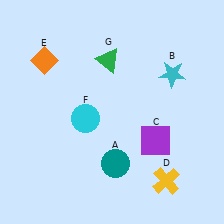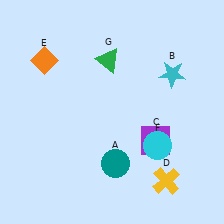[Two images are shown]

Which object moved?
The cyan circle (F) moved right.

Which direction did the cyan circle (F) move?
The cyan circle (F) moved right.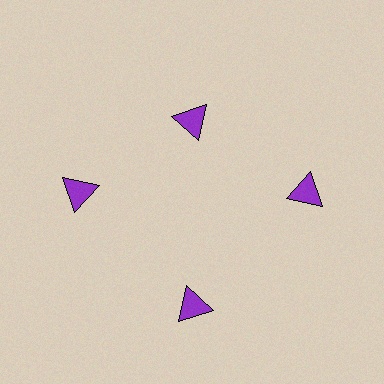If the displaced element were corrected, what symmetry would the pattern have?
It would have 4-fold rotational symmetry — the pattern would map onto itself every 90 degrees.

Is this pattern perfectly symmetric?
No. The 4 purple triangles are arranged in a ring, but one element near the 12 o'clock position is pulled inward toward the center, breaking the 4-fold rotational symmetry.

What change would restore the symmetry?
The symmetry would be restored by moving it outward, back onto the ring so that all 4 triangles sit at equal angles and equal distance from the center.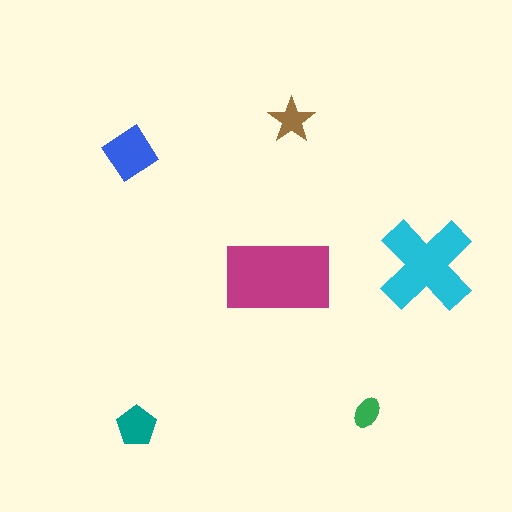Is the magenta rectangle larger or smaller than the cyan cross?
Larger.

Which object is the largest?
The magenta rectangle.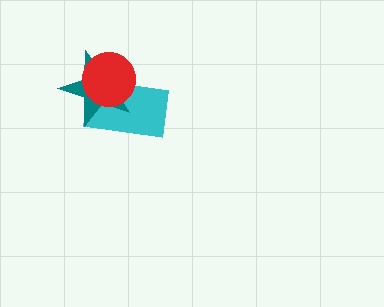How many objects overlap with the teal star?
2 objects overlap with the teal star.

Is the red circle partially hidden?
No, no other shape covers it.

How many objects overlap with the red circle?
2 objects overlap with the red circle.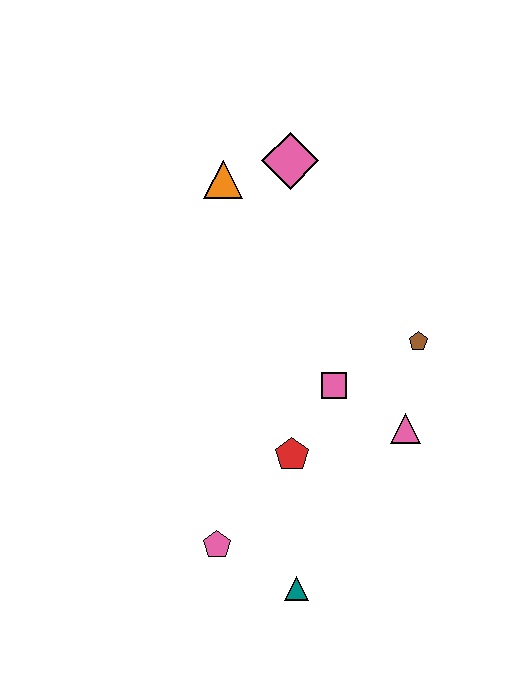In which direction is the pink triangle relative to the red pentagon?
The pink triangle is to the right of the red pentagon.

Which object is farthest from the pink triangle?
The orange triangle is farthest from the pink triangle.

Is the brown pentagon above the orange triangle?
No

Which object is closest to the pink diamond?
The orange triangle is closest to the pink diamond.